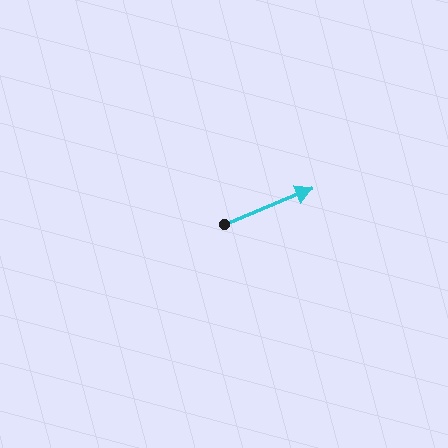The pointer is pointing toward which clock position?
Roughly 2 o'clock.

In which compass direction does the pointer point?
East.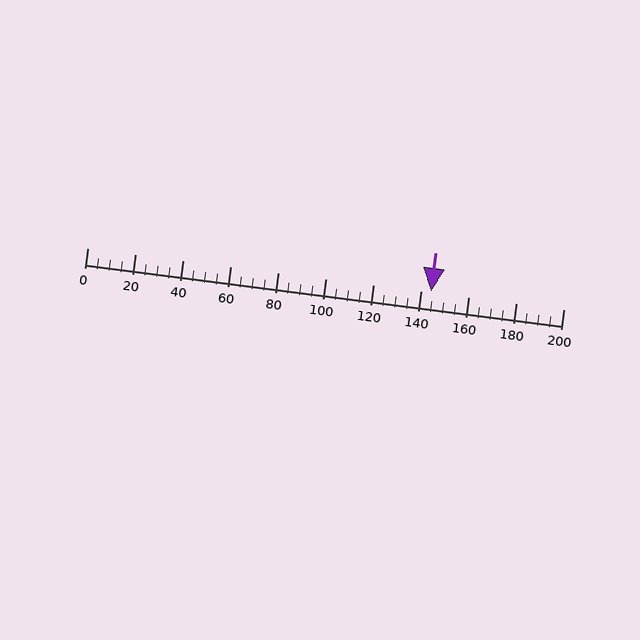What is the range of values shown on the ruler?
The ruler shows values from 0 to 200.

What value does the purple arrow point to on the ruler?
The purple arrow points to approximately 144.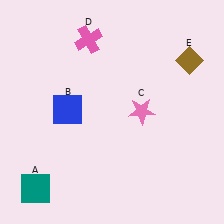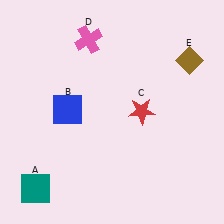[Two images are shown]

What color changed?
The star (C) changed from pink in Image 1 to red in Image 2.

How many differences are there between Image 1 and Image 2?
There is 1 difference between the two images.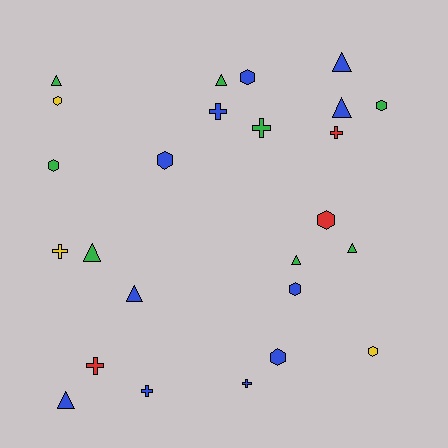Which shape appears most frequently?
Hexagon, with 9 objects.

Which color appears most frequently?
Blue, with 11 objects.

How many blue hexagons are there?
There are 4 blue hexagons.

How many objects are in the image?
There are 25 objects.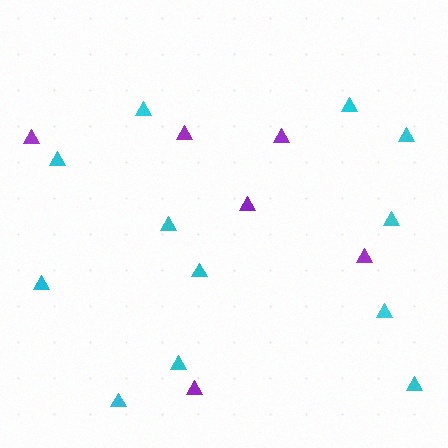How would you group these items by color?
There are 2 groups: one group of cyan triangles (12) and one group of purple triangles (6).